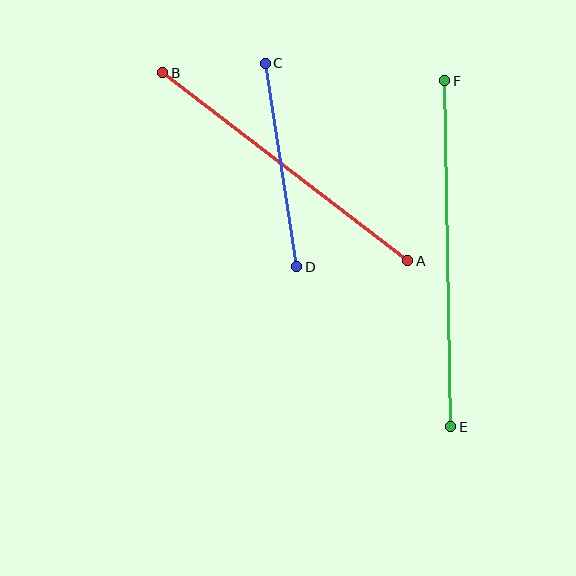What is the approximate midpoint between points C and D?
The midpoint is at approximately (281, 165) pixels.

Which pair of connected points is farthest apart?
Points E and F are farthest apart.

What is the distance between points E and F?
The distance is approximately 346 pixels.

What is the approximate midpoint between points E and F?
The midpoint is at approximately (448, 254) pixels.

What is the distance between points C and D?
The distance is approximately 206 pixels.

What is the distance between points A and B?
The distance is approximately 309 pixels.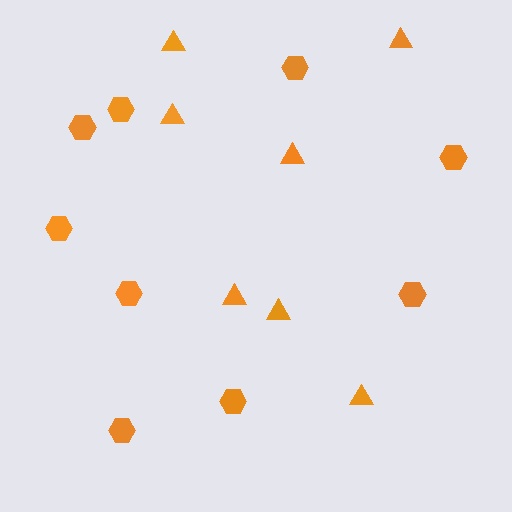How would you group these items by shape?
There are 2 groups: one group of hexagons (9) and one group of triangles (7).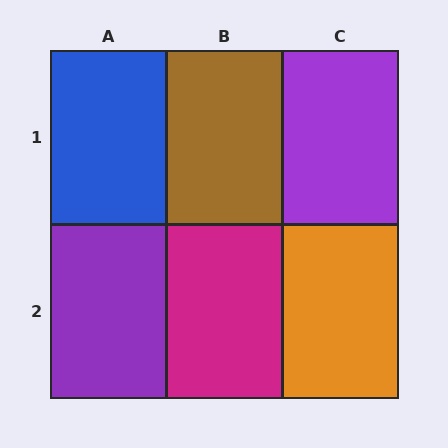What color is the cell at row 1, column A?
Blue.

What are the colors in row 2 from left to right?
Purple, magenta, orange.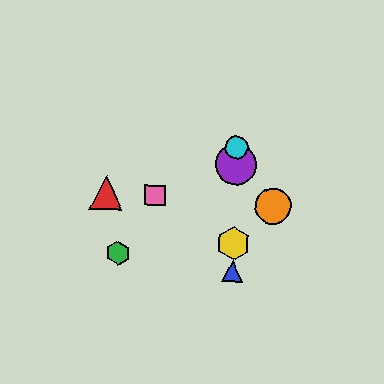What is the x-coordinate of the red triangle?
The red triangle is at x≈106.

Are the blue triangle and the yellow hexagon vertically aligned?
Yes, both are at x≈232.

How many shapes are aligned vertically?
4 shapes (the blue triangle, the yellow hexagon, the purple circle, the cyan circle) are aligned vertically.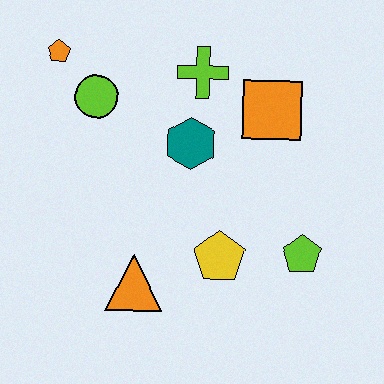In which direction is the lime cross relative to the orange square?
The lime cross is to the left of the orange square.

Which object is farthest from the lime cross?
The orange triangle is farthest from the lime cross.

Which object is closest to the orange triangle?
The yellow pentagon is closest to the orange triangle.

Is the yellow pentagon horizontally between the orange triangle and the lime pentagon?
Yes